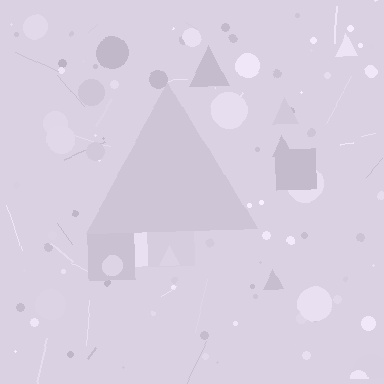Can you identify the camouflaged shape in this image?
The camouflaged shape is a triangle.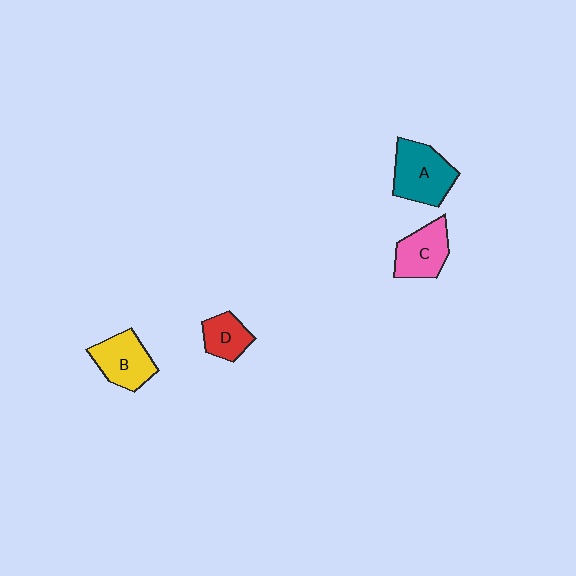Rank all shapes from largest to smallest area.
From largest to smallest: A (teal), B (yellow), C (pink), D (red).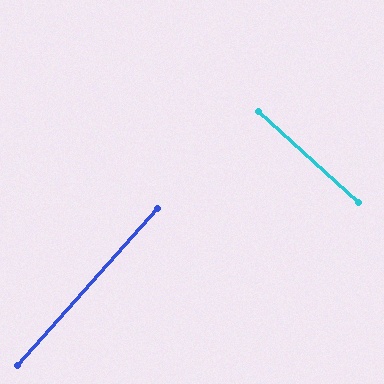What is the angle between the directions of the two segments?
Approximately 89 degrees.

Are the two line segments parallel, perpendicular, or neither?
Perpendicular — they meet at approximately 89°.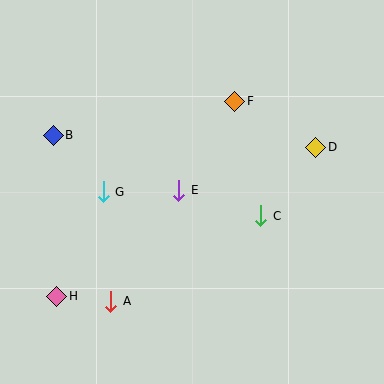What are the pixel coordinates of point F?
Point F is at (235, 101).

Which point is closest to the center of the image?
Point E at (179, 190) is closest to the center.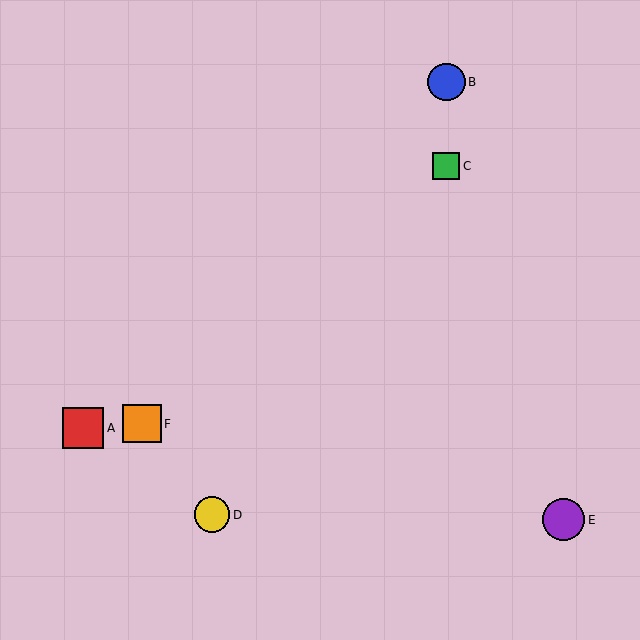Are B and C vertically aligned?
Yes, both are at x≈446.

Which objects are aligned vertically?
Objects B, C are aligned vertically.